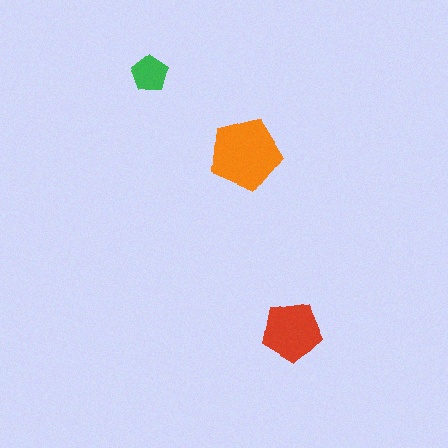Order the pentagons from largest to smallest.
the orange one, the red one, the green one.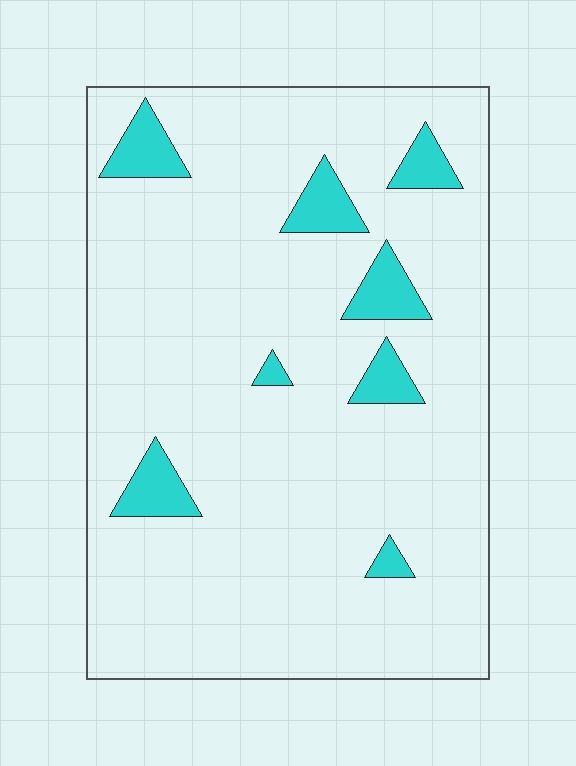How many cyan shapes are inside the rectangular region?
8.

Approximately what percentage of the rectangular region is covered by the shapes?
Approximately 10%.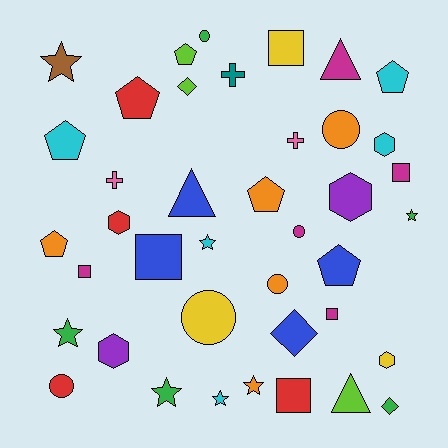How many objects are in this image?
There are 40 objects.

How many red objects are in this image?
There are 4 red objects.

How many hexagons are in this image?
There are 5 hexagons.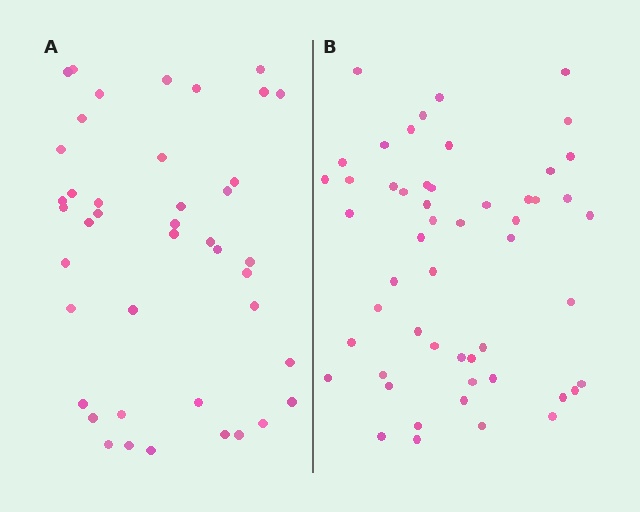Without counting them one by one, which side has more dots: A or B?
Region B (the right region) has more dots.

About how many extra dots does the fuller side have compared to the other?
Region B has roughly 12 or so more dots than region A.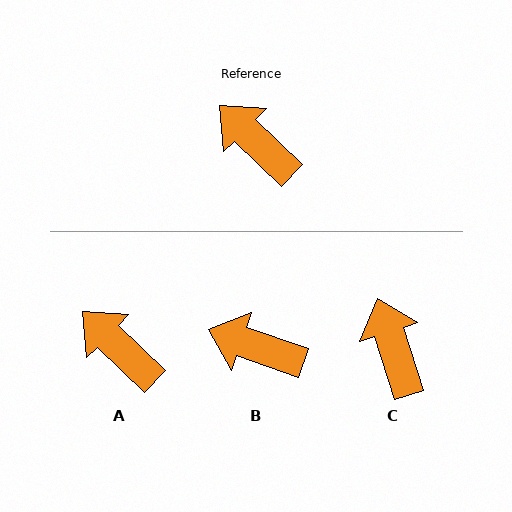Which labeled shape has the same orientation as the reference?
A.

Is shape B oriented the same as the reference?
No, it is off by about 25 degrees.